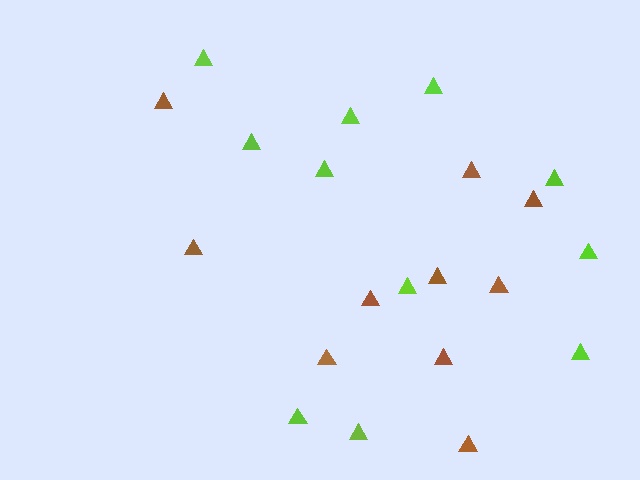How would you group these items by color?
There are 2 groups: one group of lime triangles (11) and one group of brown triangles (10).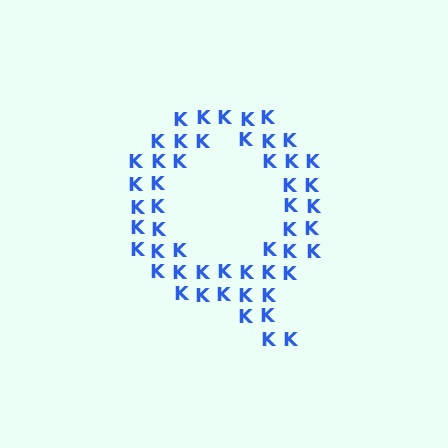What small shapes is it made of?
It is made of small letter K's.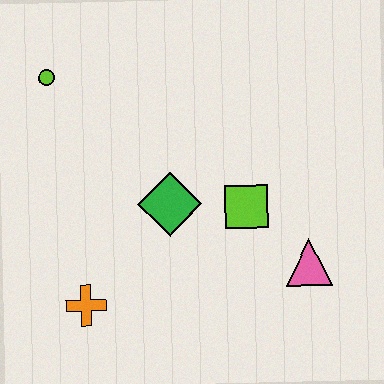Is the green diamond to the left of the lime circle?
No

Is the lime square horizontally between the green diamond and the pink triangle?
Yes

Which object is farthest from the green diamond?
The lime circle is farthest from the green diamond.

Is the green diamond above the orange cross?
Yes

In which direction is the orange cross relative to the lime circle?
The orange cross is below the lime circle.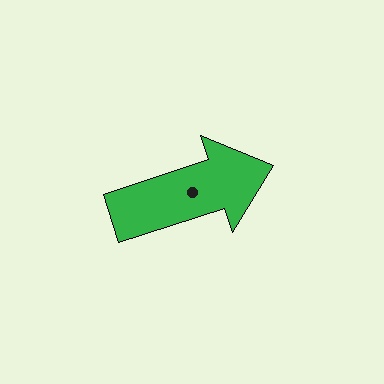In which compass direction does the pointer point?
East.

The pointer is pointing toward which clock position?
Roughly 2 o'clock.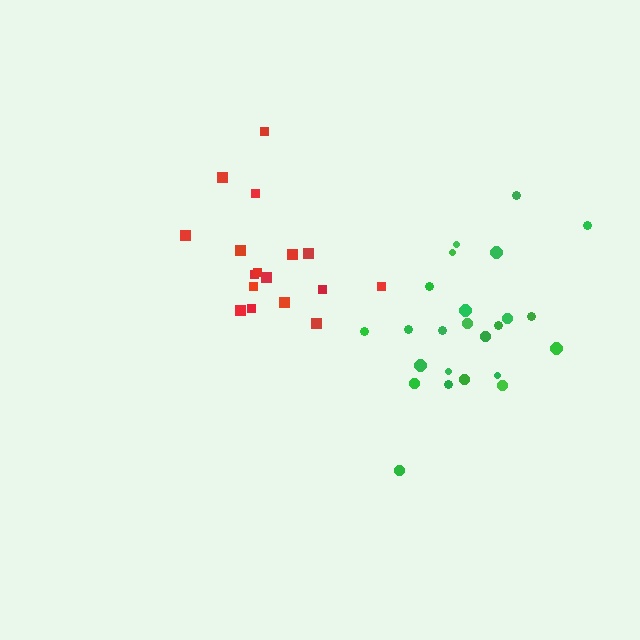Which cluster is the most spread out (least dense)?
Red.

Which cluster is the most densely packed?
Green.